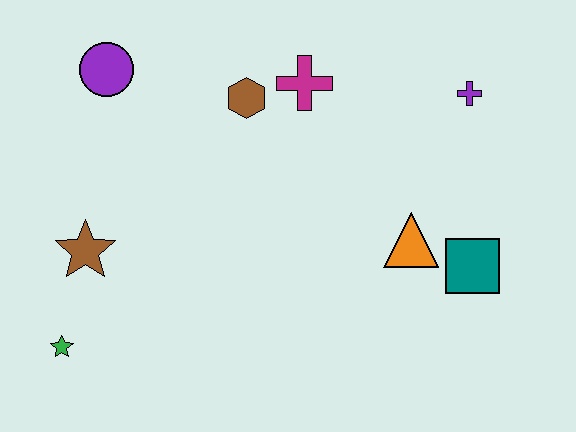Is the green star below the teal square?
Yes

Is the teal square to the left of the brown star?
No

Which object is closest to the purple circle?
The brown hexagon is closest to the purple circle.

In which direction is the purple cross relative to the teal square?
The purple cross is above the teal square.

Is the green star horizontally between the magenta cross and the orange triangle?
No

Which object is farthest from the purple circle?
The teal square is farthest from the purple circle.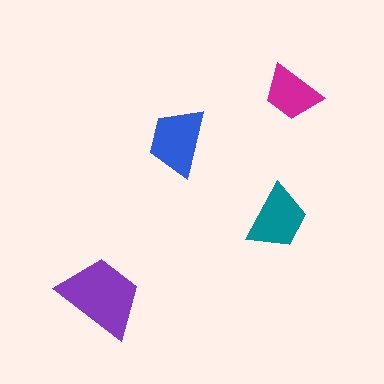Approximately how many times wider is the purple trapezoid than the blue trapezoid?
About 1.5 times wider.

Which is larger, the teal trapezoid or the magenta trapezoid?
The teal one.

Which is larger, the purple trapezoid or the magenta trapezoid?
The purple one.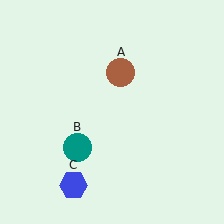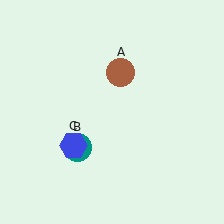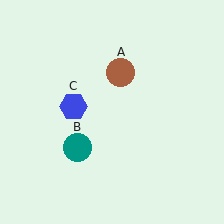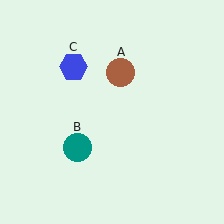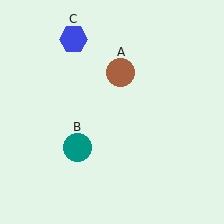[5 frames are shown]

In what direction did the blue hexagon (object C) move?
The blue hexagon (object C) moved up.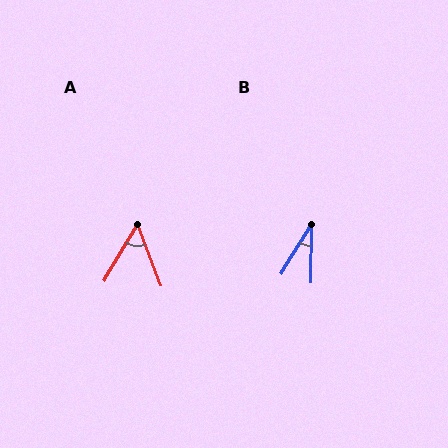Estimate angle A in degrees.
Approximately 51 degrees.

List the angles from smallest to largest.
B (30°), A (51°).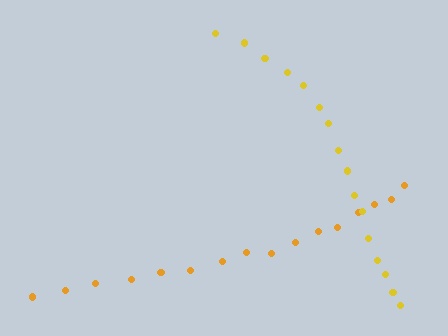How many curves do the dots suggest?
There are 2 distinct paths.